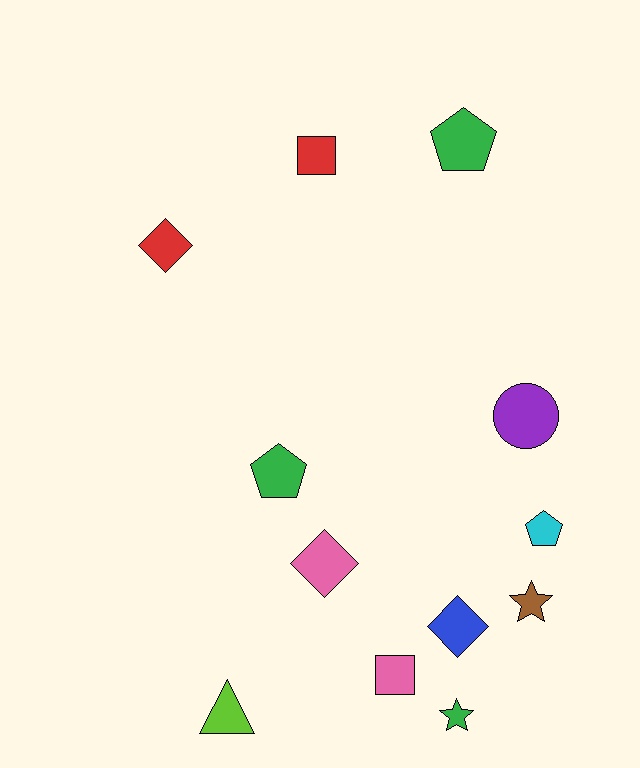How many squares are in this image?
There are 2 squares.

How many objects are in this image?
There are 12 objects.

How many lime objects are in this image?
There is 1 lime object.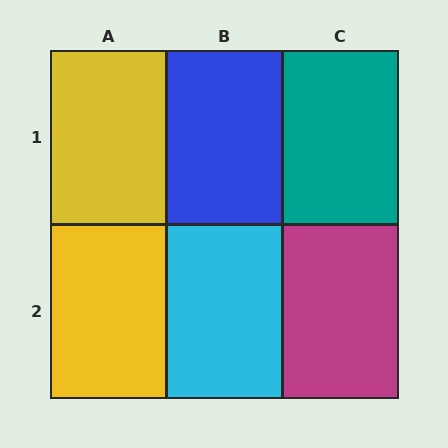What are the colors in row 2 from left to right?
Yellow, cyan, magenta.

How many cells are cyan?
1 cell is cyan.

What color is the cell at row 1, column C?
Teal.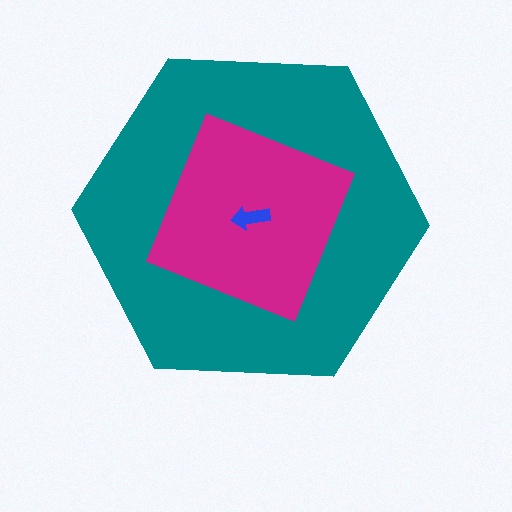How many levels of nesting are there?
3.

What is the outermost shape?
The teal hexagon.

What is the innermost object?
The blue arrow.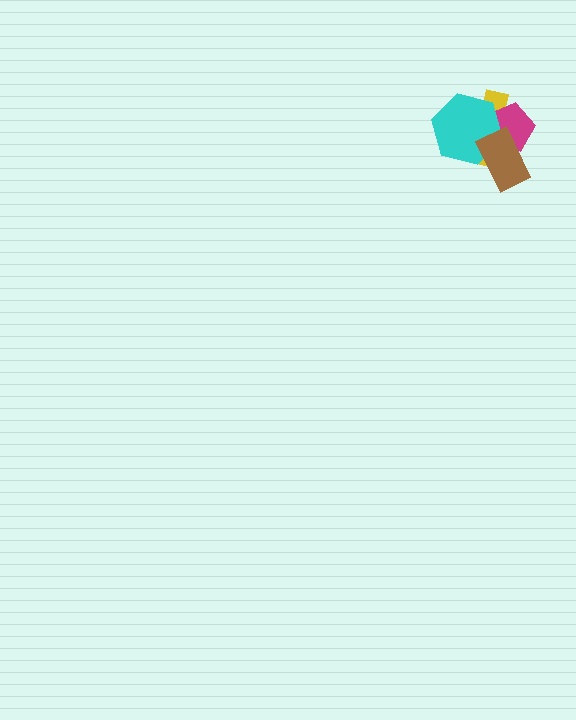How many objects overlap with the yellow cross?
3 objects overlap with the yellow cross.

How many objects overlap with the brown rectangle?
3 objects overlap with the brown rectangle.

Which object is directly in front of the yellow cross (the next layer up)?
The magenta pentagon is directly in front of the yellow cross.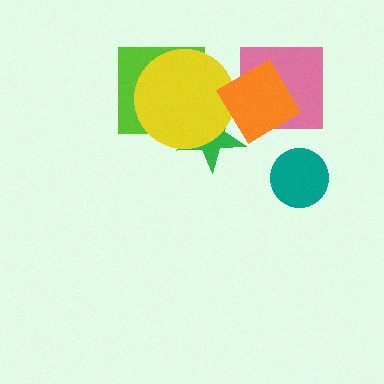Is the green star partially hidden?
Yes, it is partially covered by another shape.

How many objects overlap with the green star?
3 objects overlap with the green star.